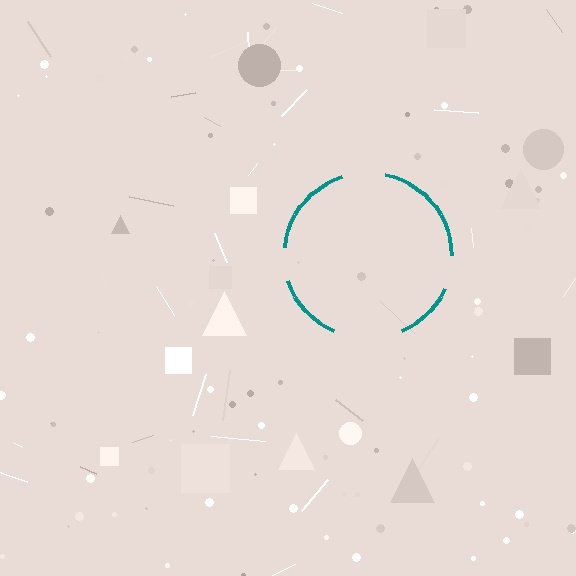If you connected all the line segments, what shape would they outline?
They would outline a circle.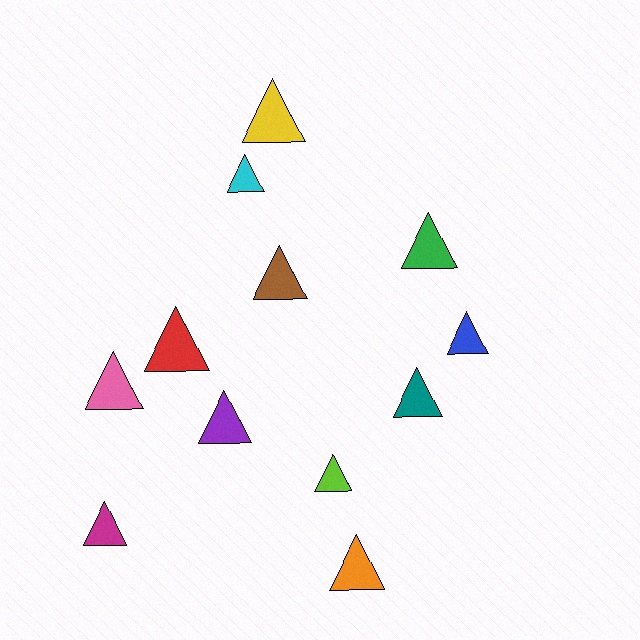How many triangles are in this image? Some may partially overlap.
There are 12 triangles.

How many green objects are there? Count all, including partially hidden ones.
There is 1 green object.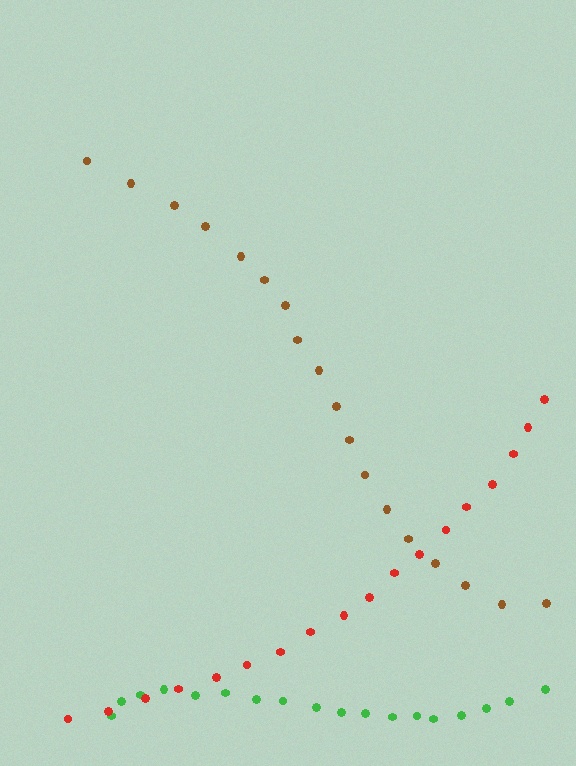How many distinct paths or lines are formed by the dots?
There are 3 distinct paths.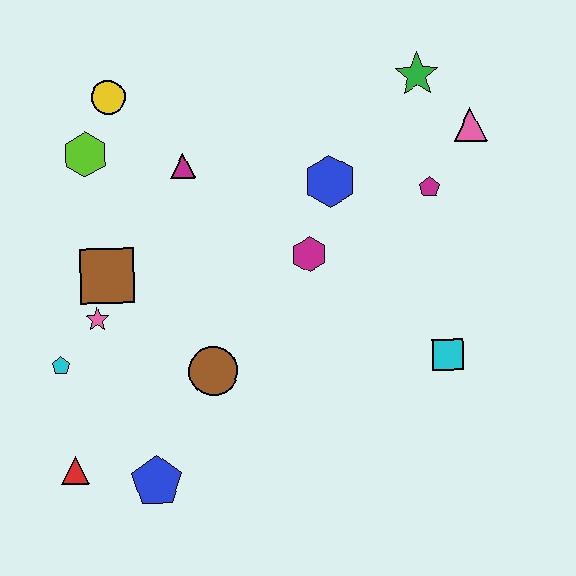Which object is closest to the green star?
The pink triangle is closest to the green star.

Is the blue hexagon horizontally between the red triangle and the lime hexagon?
No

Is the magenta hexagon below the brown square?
No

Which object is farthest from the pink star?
The pink triangle is farthest from the pink star.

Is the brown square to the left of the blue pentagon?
Yes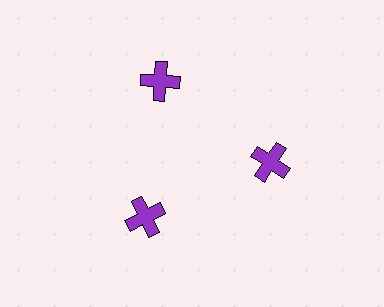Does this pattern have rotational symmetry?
Yes, this pattern has 3-fold rotational symmetry. It looks the same after rotating 120 degrees around the center.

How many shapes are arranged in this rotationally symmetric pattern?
There are 3 shapes, arranged in 3 groups of 1.